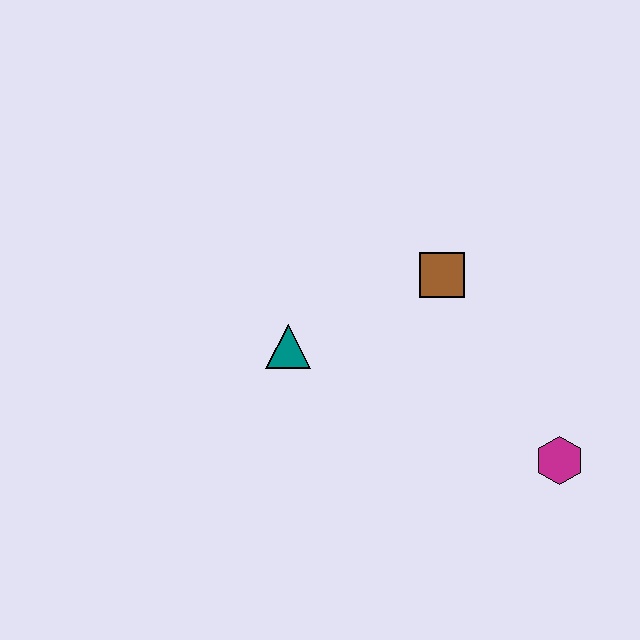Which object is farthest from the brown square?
The magenta hexagon is farthest from the brown square.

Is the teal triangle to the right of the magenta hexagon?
No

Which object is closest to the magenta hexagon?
The brown square is closest to the magenta hexagon.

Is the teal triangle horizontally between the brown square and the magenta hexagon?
No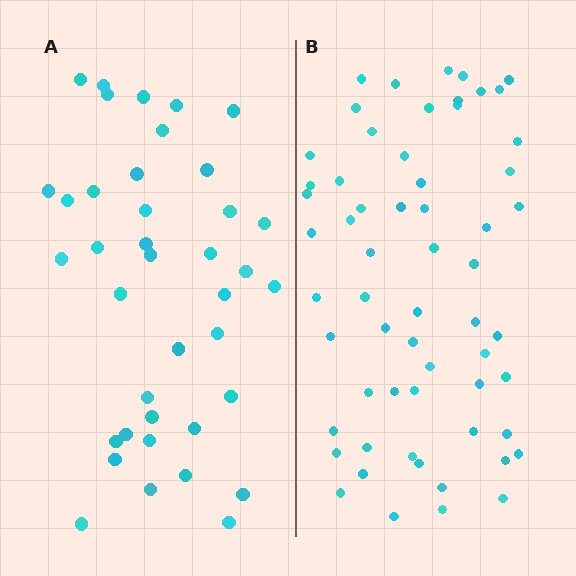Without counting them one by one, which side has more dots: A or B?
Region B (the right region) has more dots.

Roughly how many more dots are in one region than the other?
Region B has approximately 20 more dots than region A.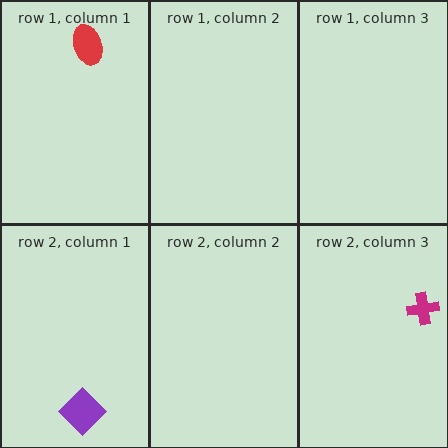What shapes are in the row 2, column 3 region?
The magenta cross.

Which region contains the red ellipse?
The row 1, column 1 region.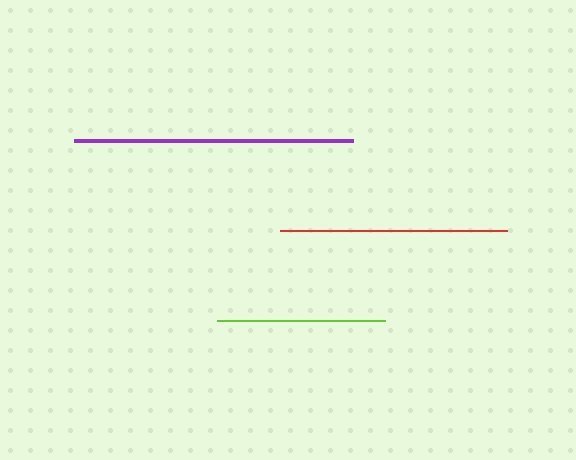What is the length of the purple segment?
The purple segment is approximately 278 pixels long.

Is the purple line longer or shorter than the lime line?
The purple line is longer than the lime line.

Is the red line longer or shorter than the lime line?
The red line is longer than the lime line.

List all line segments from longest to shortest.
From longest to shortest: purple, red, lime.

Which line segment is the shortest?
The lime line is the shortest at approximately 168 pixels.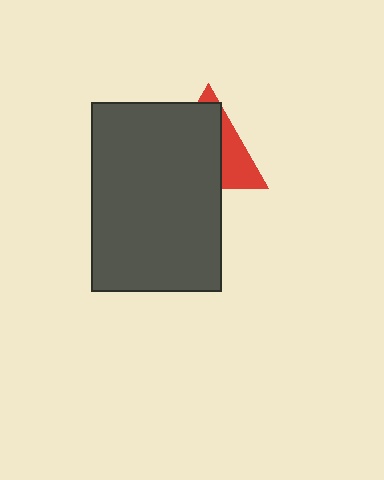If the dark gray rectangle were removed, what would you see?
You would see the complete red triangle.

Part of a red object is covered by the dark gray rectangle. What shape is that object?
It is a triangle.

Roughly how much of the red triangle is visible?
A small part of it is visible (roughly 34%).